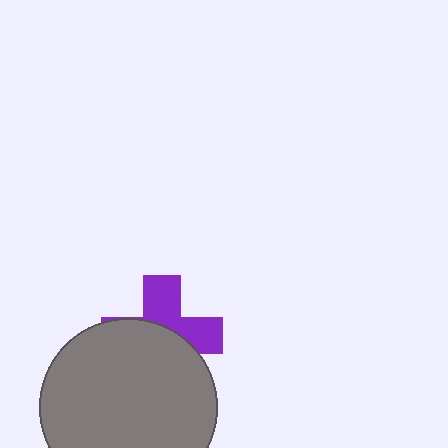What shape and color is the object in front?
The object in front is a gray circle.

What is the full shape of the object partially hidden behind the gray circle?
The partially hidden object is a purple cross.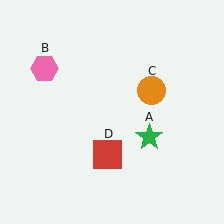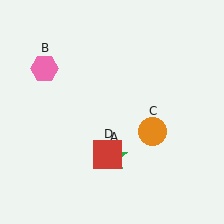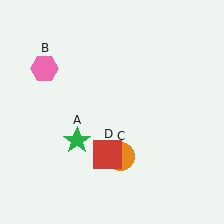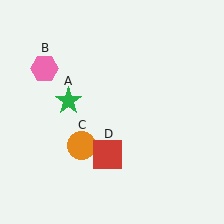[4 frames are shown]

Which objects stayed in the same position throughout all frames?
Pink hexagon (object B) and red square (object D) remained stationary.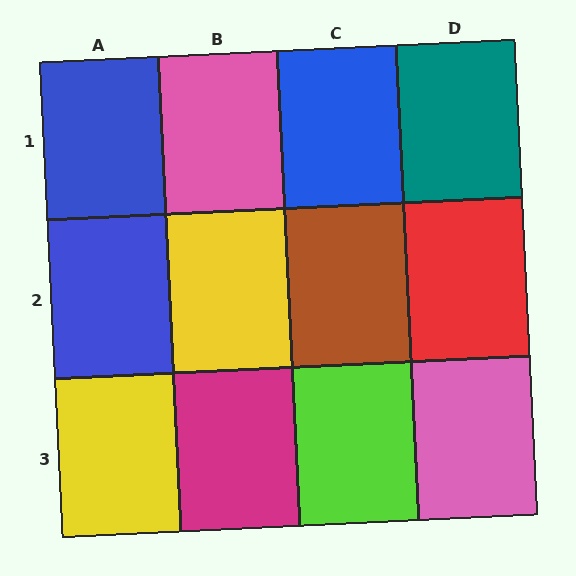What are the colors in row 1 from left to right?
Blue, pink, blue, teal.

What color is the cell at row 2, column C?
Brown.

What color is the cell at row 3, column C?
Lime.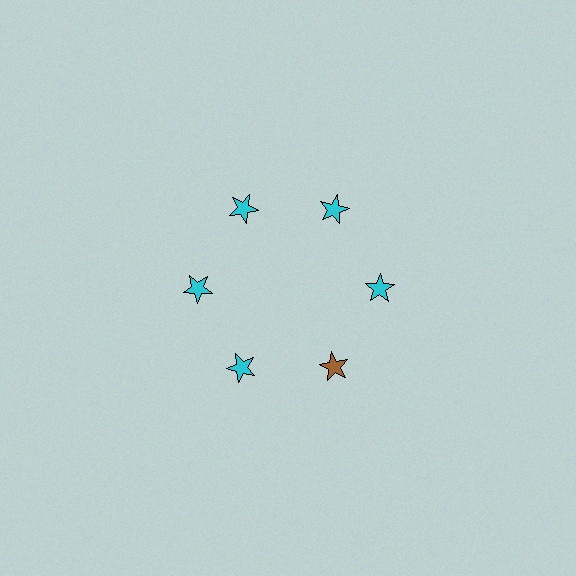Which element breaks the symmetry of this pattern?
The brown star at roughly the 5 o'clock position breaks the symmetry. All other shapes are cyan stars.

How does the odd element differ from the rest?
It has a different color: brown instead of cyan.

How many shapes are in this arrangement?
There are 6 shapes arranged in a ring pattern.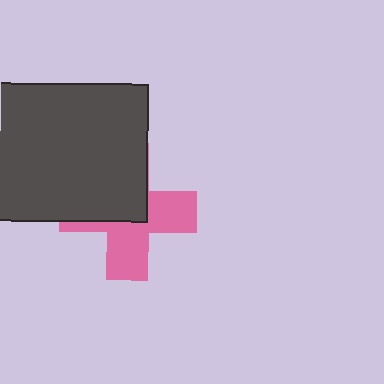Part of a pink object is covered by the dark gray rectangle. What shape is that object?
It is a cross.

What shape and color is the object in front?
The object in front is a dark gray rectangle.